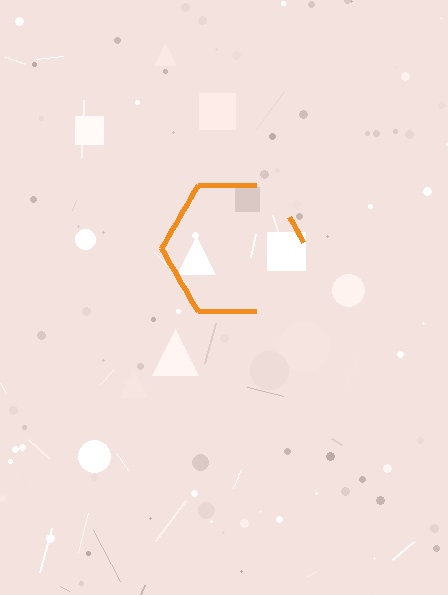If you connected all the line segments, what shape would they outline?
They would outline a hexagon.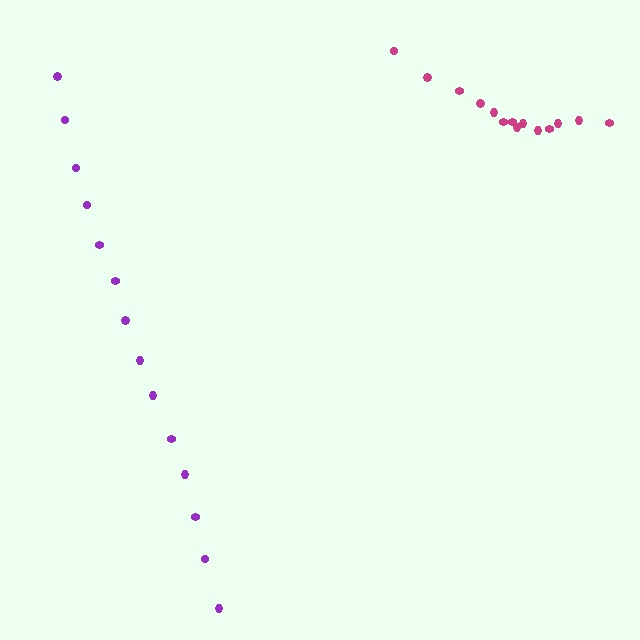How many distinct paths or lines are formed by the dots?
There are 2 distinct paths.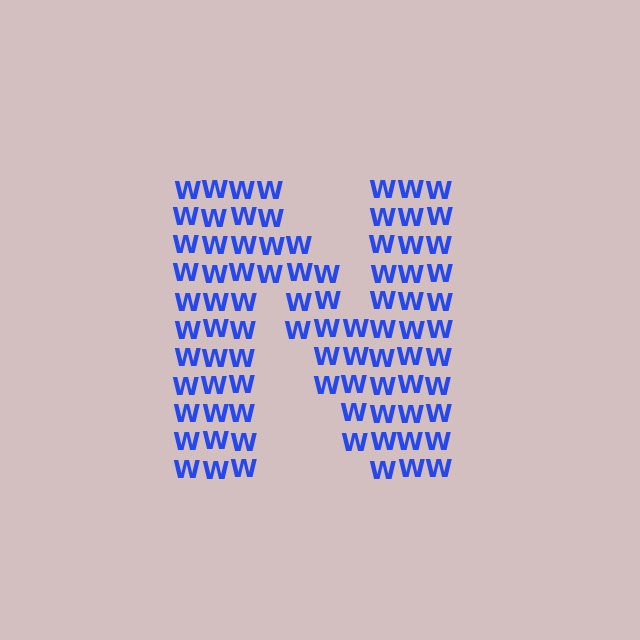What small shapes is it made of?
It is made of small letter W's.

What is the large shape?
The large shape is the letter N.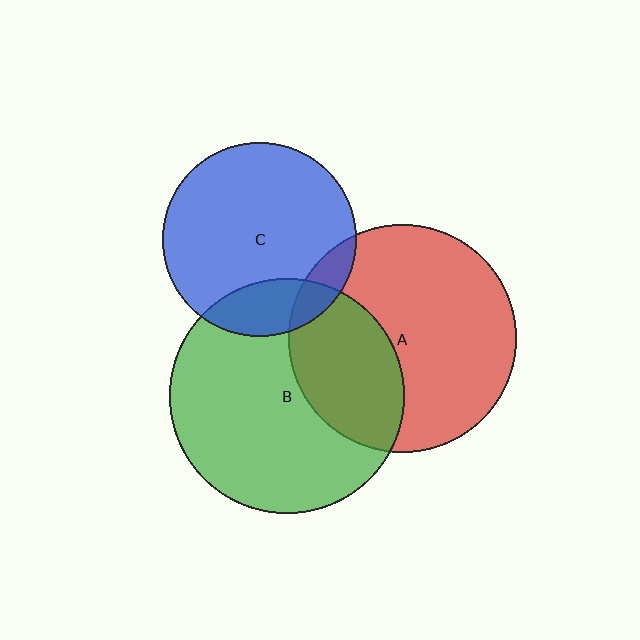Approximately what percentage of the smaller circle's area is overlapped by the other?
Approximately 10%.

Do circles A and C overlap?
Yes.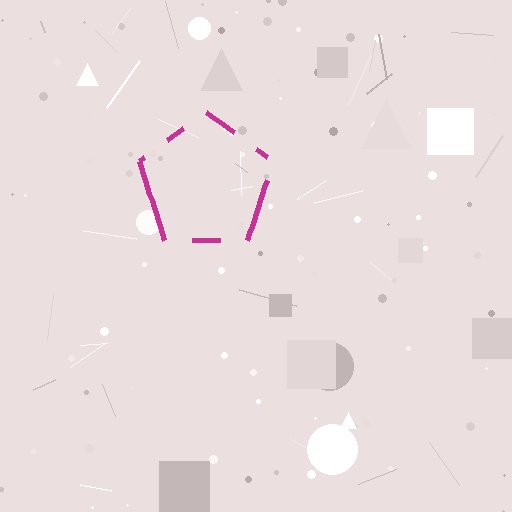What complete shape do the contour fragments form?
The contour fragments form a pentagon.